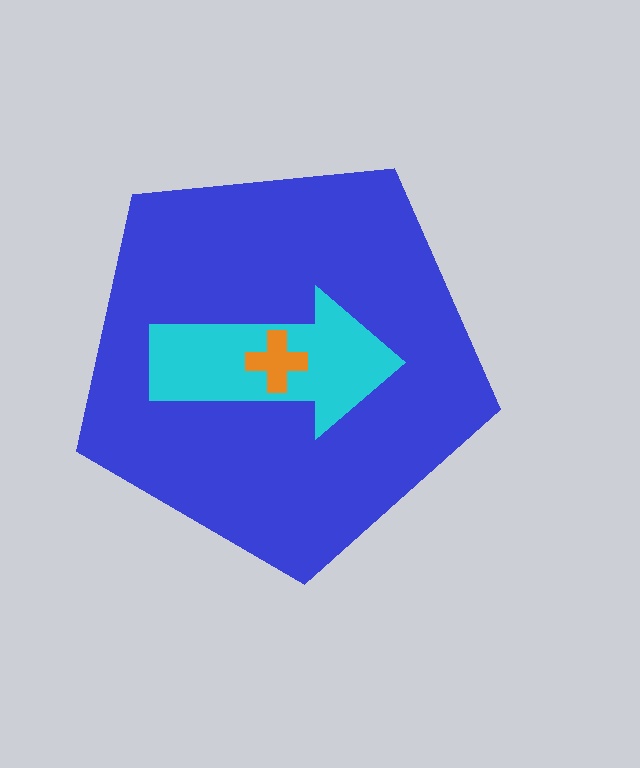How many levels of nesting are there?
3.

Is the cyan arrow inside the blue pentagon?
Yes.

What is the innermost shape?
The orange cross.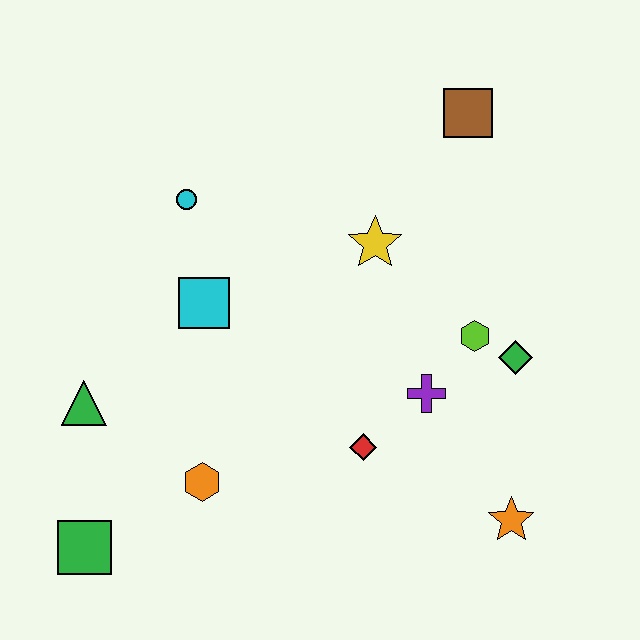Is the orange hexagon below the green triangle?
Yes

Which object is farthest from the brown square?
The green square is farthest from the brown square.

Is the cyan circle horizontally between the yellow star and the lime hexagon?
No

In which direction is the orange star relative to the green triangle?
The orange star is to the right of the green triangle.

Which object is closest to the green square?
The orange hexagon is closest to the green square.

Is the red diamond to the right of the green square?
Yes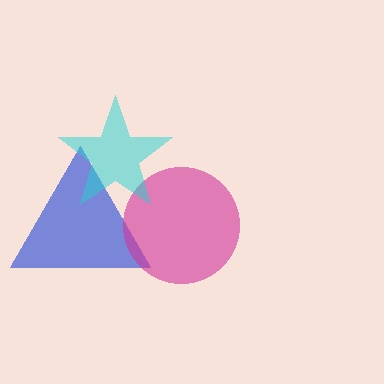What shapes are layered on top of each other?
The layered shapes are: a blue triangle, a magenta circle, a cyan star.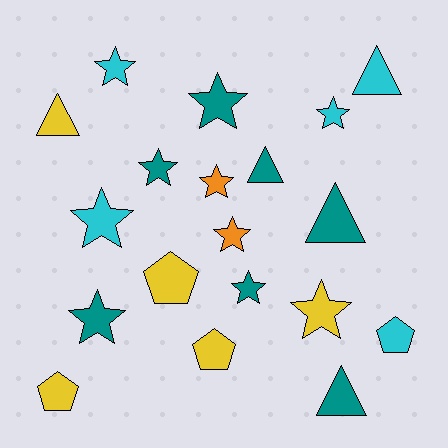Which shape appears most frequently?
Star, with 10 objects.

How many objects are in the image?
There are 19 objects.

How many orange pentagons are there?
There are no orange pentagons.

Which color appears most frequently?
Teal, with 7 objects.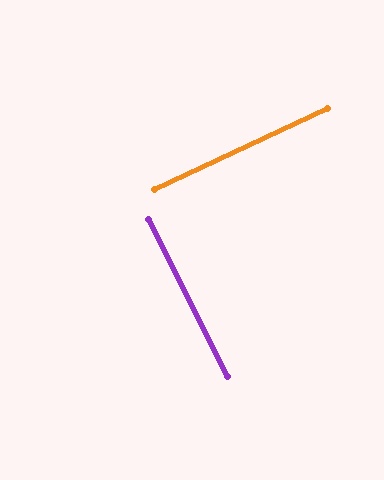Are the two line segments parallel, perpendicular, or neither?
Perpendicular — they meet at approximately 89°.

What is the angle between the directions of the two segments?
Approximately 89 degrees.